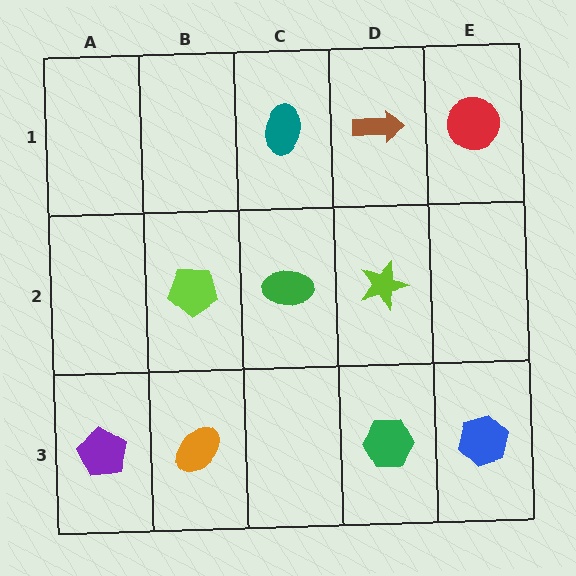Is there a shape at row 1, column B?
No, that cell is empty.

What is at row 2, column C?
A green ellipse.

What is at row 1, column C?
A teal ellipse.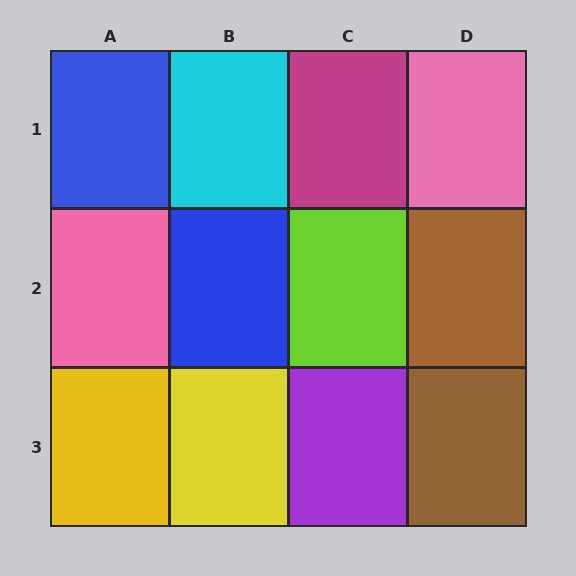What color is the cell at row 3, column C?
Purple.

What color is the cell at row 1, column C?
Magenta.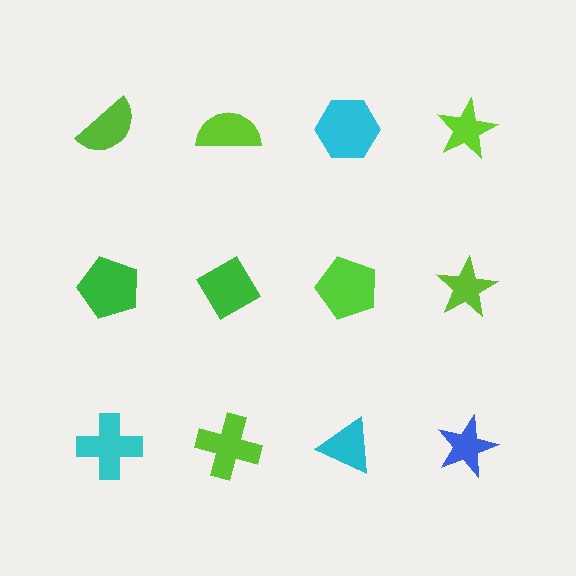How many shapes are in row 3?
4 shapes.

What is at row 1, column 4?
A lime star.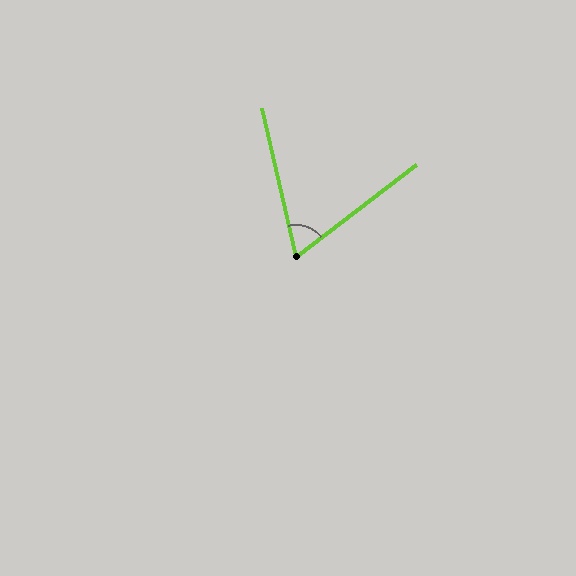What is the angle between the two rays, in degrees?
Approximately 65 degrees.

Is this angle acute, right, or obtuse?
It is acute.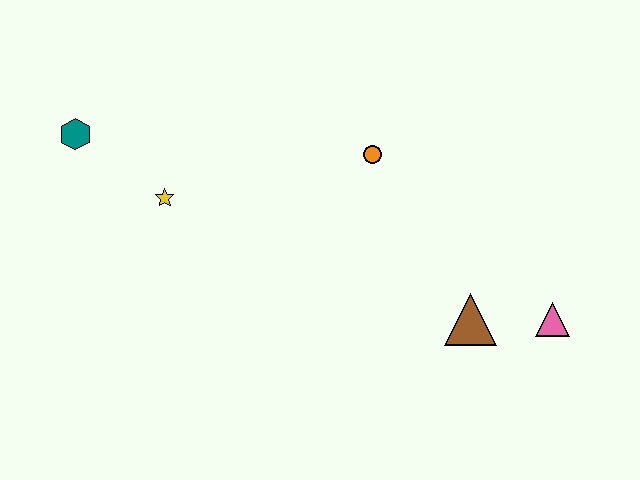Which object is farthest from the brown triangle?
The teal hexagon is farthest from the brown triangle.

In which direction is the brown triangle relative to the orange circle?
The brown triangle is below the orange circle.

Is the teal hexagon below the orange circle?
No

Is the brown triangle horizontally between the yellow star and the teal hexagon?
No